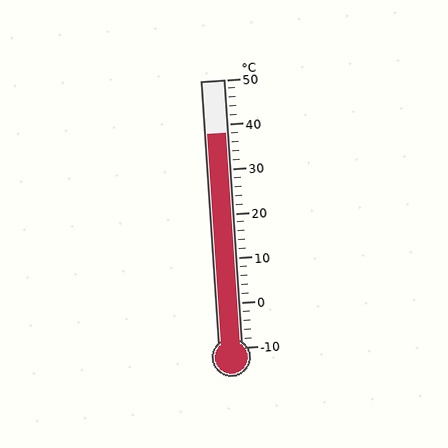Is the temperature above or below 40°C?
The temperature is below 40°C.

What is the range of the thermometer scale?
The thermometer scale ranges from -10°C to 50°C.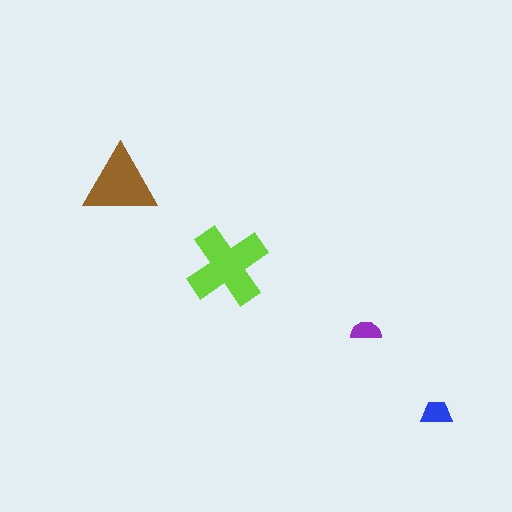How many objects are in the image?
There are 4 objects in the image.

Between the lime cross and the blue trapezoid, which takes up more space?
The lime cross.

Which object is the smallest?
The purple semicircle.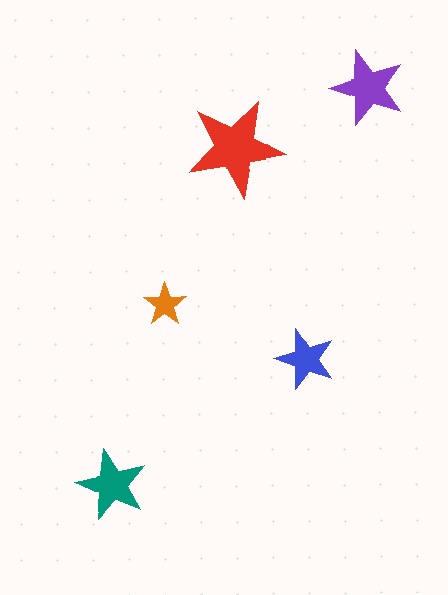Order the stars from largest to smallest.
the red one, the purple one, the teal one, the blue one, the orange one.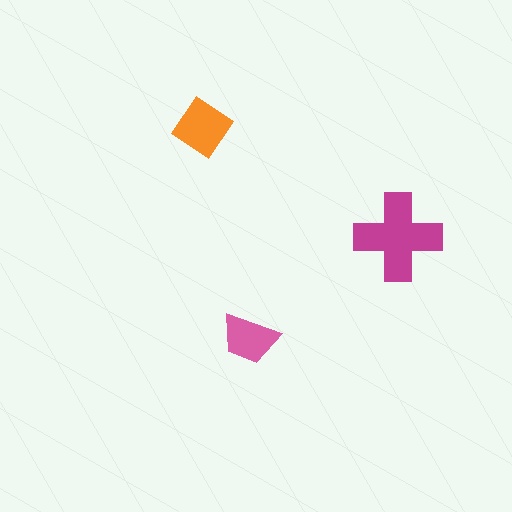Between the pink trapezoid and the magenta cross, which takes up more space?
The magenta cross.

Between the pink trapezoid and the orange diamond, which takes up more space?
The orange diamond.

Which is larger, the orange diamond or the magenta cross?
The magenta cross.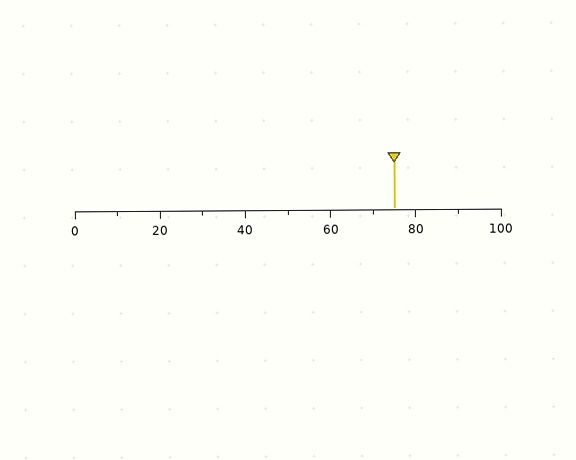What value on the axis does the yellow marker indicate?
The marker indicates approximately 75.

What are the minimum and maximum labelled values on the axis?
The axis runs from 0 to 100.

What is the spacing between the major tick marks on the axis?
The major ticks are spaced 20 apart.